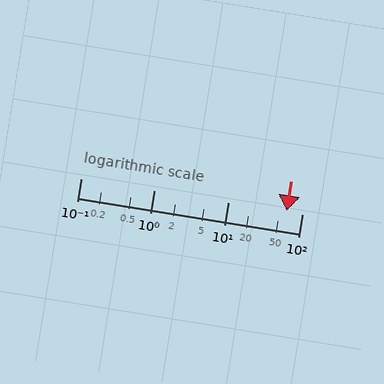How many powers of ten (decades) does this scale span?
The scale spans 3 decades, from 0.1 to 100.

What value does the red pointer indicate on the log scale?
The pointer indicates approximately 62.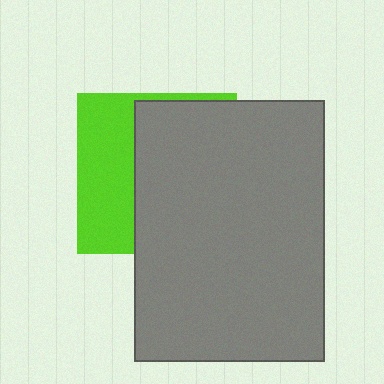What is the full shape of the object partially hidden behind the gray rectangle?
The partially hidden object is a lime square.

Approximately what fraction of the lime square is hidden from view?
Roughly 63% of the lime square is hidden behind the gray rectangle.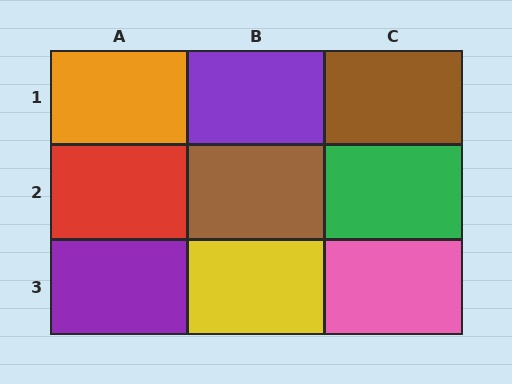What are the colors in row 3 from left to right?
Purple, yellow, pink.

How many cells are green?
1 cell is green.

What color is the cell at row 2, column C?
Green.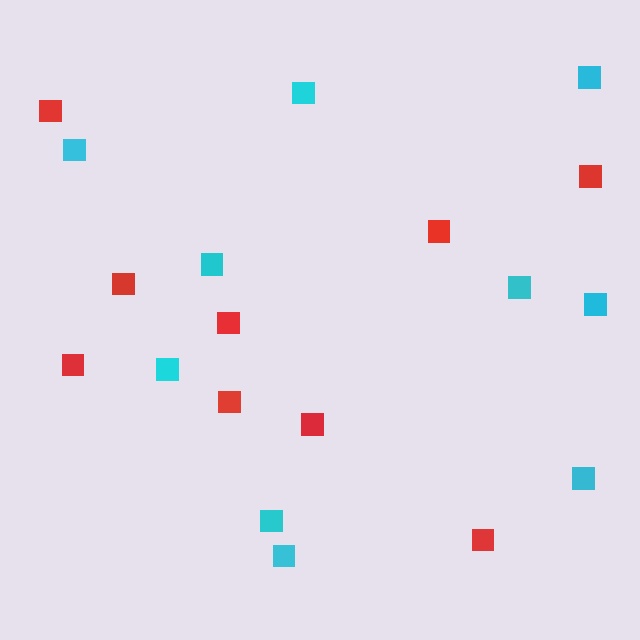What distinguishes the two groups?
There are 2 groups: one group of red squares (9) and one group of cyan squares (10).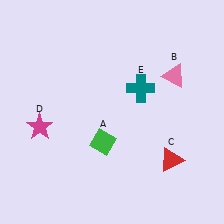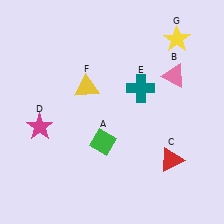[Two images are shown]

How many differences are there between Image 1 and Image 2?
There are 2 differences between the two images.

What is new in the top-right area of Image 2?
A yellow star (G) was added in the top-right area of Image 2.